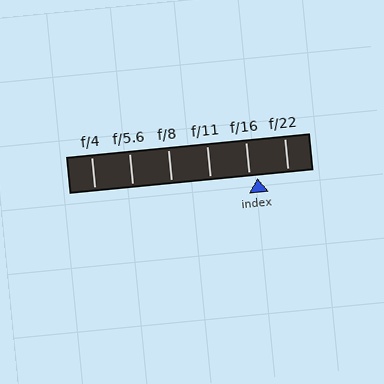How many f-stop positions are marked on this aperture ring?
There are 6 f-stop positions marked.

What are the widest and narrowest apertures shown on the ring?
The widest aperture shown is f/4 and the narrowest is f/22.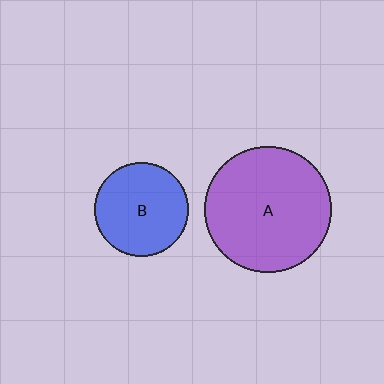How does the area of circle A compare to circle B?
Approximately 1.8 times.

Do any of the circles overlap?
No, none of the circles overlap.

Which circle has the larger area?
Circle A (purple).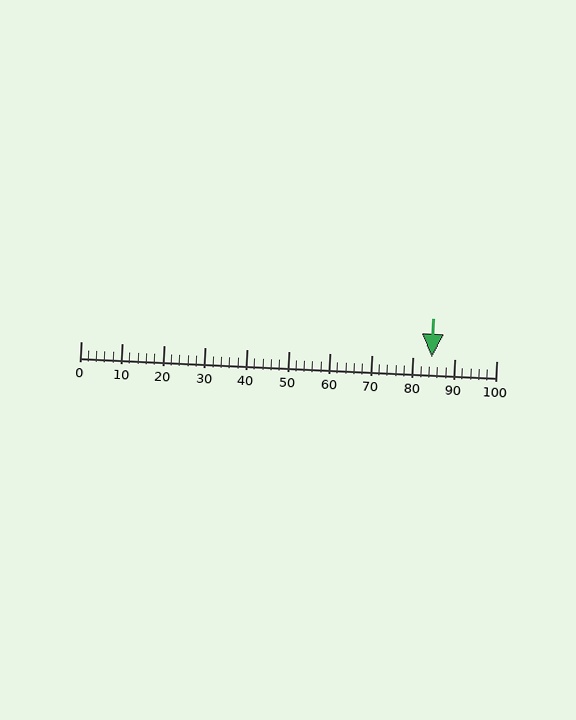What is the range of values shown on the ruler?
The ruler shows values from 0 to 100.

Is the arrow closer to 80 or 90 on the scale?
The arrow is closer to 80.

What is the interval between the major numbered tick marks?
The major tick marks are spaced 10 units apart.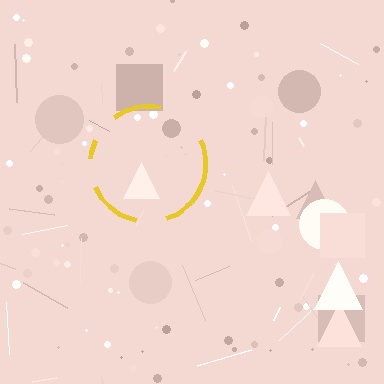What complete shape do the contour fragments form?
The contour fragments form a circle.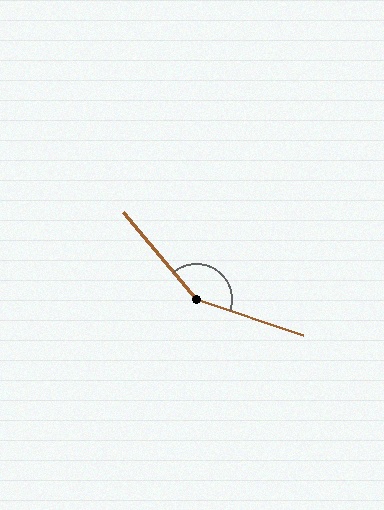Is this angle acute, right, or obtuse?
It is obtuse.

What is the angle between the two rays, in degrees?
Approximately 149 degrees.